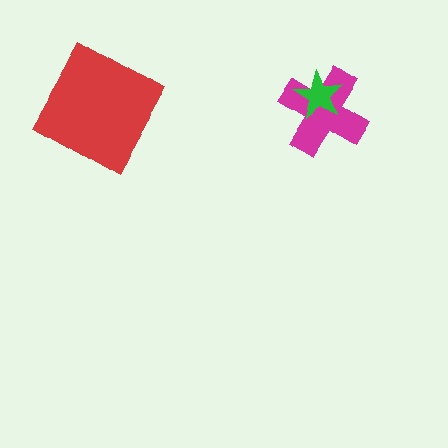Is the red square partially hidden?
No, no other shape covers it.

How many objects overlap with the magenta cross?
1 object overlaps with the magenta cross.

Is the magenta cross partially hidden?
Yes, it is partially covered by another shape.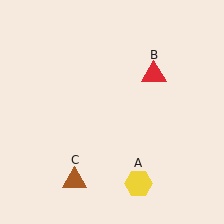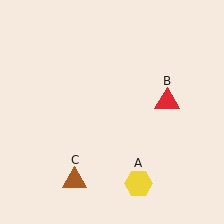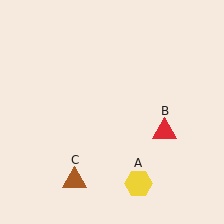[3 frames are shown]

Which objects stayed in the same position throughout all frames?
Yellow hexagon (object A) and brown triangle (object C) remained stationary.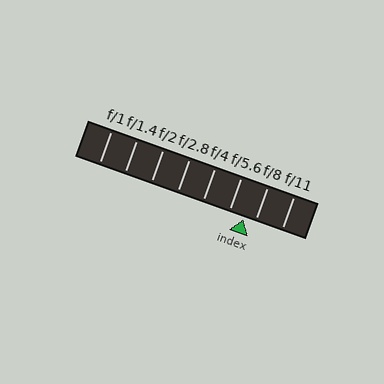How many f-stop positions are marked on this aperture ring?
There are 8 f-stop positions marked.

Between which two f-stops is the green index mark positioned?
The index mark is between f/5.6 and f/8.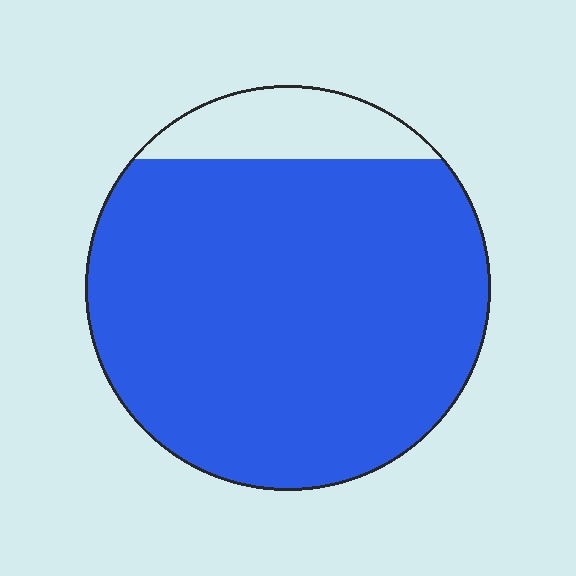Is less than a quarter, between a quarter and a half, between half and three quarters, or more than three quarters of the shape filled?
More than three quarters.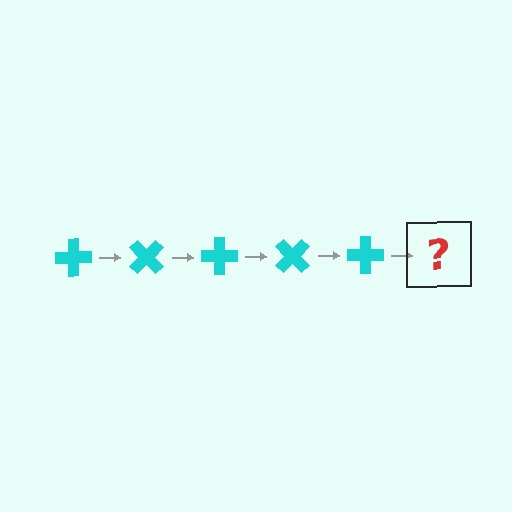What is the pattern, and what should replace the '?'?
The pattern is that the cross rotates 45 degrees each step. The '?' should be a cyan cross rotated 225 degrees.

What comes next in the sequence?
The next element should be a cyan cross rotated 225 degrees.